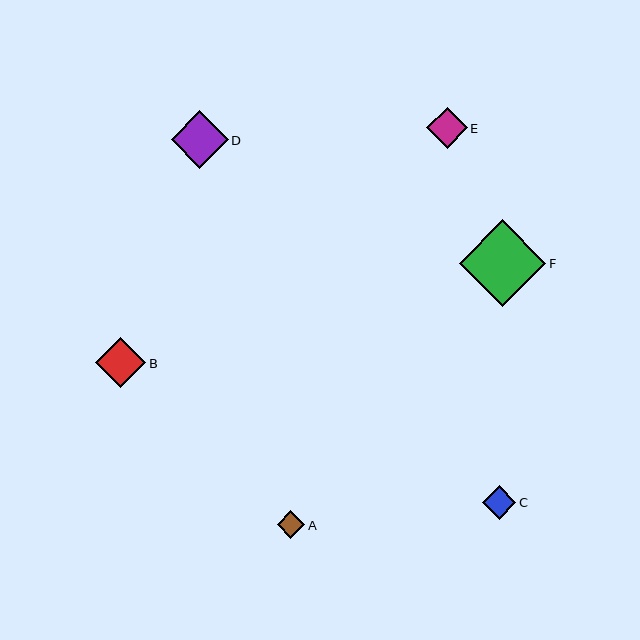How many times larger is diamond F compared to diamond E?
Diamond F is approximately 2.1 times the size of diamond E.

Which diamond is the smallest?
Diamond A is the smallest with a size of approximately 27 pixels.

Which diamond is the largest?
Diamond F is the largest with a size of approximately 87 pixels.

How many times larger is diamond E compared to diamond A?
Diamond E is approximately 1.5 times the size of diamond A.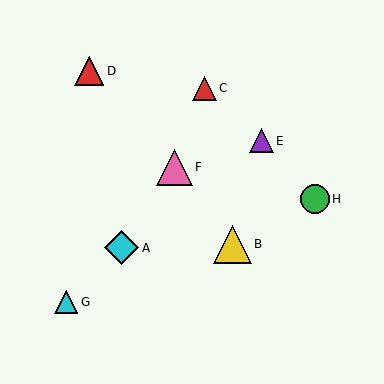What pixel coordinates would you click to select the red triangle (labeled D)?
Click at (89, 71) to select the red triangle D.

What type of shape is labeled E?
Shape E is a purple triangle.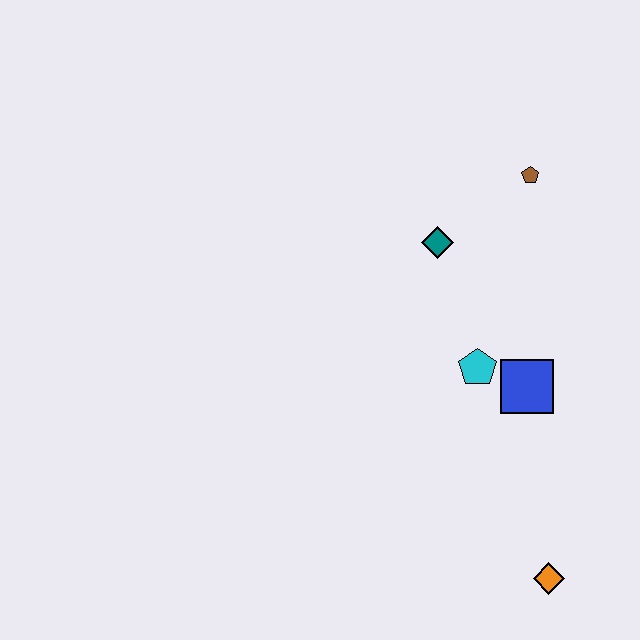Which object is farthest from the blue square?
The brown pentagon is farthest from the blue square.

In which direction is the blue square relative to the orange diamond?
The blue square is above the orange diamond.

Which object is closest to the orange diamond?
The blue square is closest to the orange diamond.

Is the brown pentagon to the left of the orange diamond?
Yes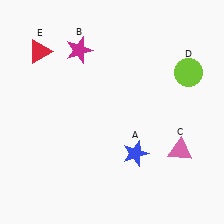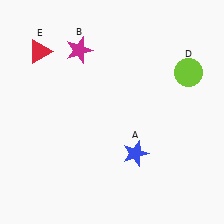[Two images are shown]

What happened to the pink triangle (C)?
The pink triangle (C) was removed in Image 2. It was in the bottom-right area of Image 1.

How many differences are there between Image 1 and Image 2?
There is 1 difference between the two images.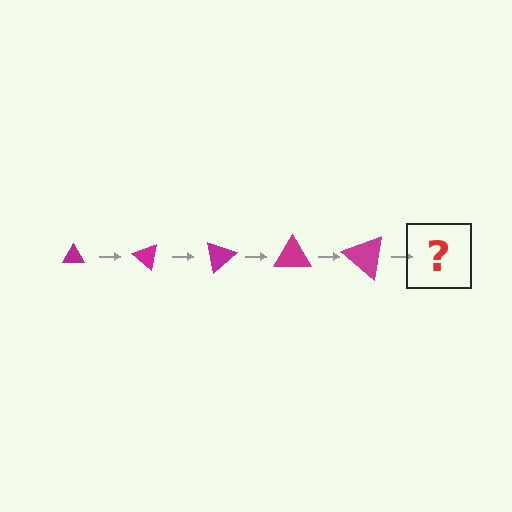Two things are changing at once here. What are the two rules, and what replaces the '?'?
The two rules are that the triangle grows larger each step and it rotates 40 degrees each step. The '?' should be a triangle, larger than the previous one and rotated 200 degrees from the start.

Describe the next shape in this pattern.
It should be a triangle, larger than the previous one and rotated 200 degrees from the start.